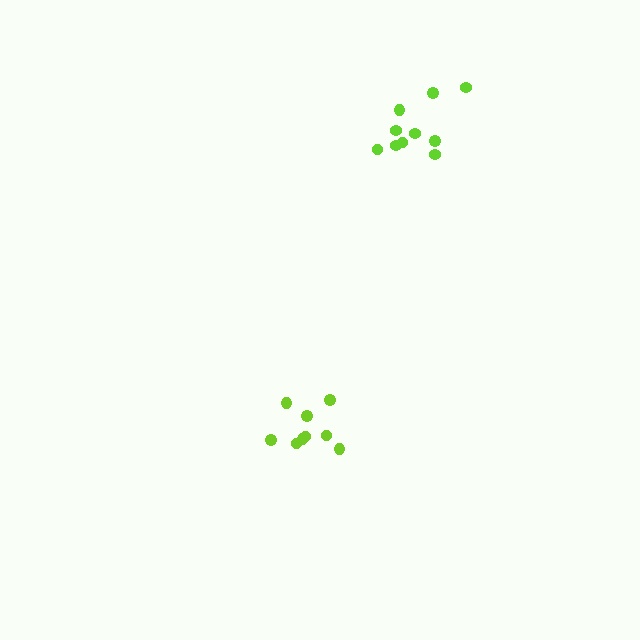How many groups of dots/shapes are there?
There are 2 groups.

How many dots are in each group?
Group 1: 10 dots, Group 2: 9 dots (19 total).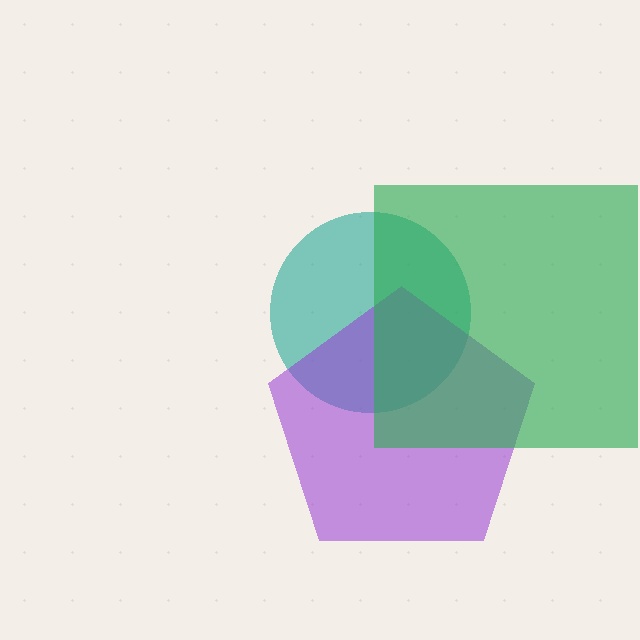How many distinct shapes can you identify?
There are 3 distinct shapes: a teal circle, a purple pentagon, a green square.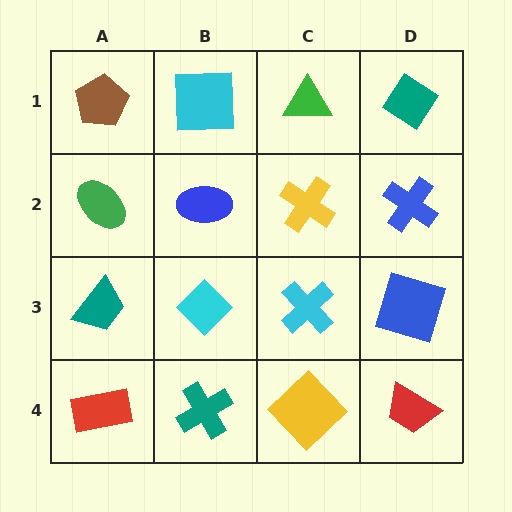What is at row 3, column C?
A cyan cross.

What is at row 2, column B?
A blue ellipse.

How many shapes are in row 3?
4 shapes.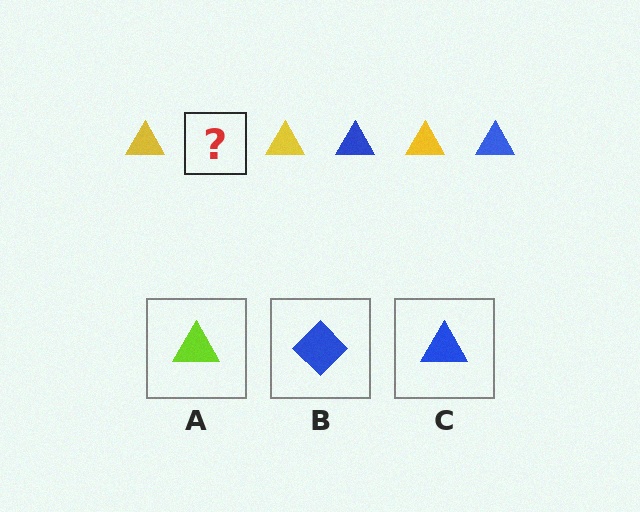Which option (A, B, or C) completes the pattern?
C.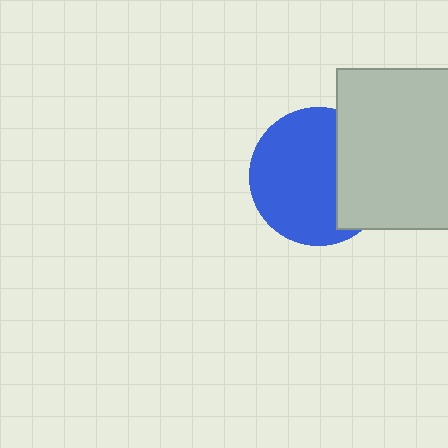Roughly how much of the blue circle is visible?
Most of it is visible (roughly 67%).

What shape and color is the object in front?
The object in front is a light gray rectangle.